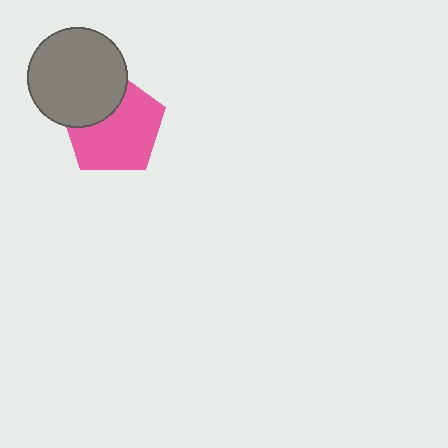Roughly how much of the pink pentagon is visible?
Most of it is visible (roughly 69%).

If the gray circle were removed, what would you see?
You would see the complete pink pentagon.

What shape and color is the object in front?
The object in front is a gray circle.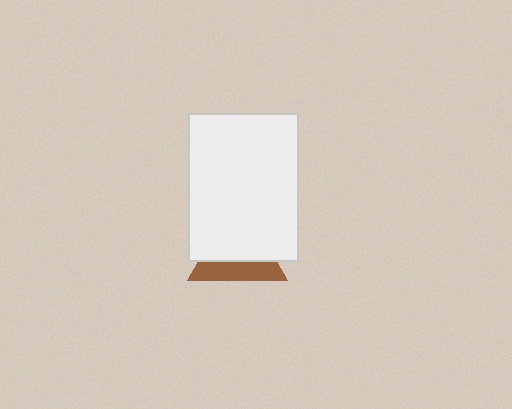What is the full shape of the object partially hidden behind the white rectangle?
The partially hidden object is a brown triangle.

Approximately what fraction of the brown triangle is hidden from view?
Roughly 60% of the brown triangle is hidden behind the white rectangle.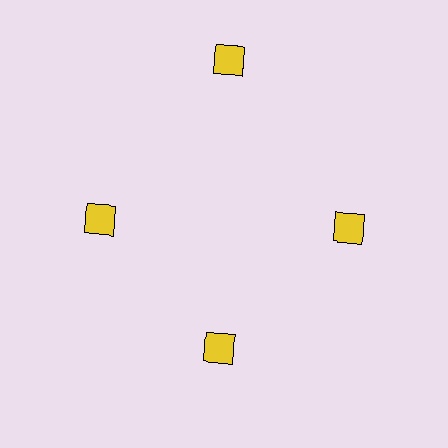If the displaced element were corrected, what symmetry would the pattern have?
It would have 4-fold rotational symmetry — the pattern would map onto itself every 90 degrees.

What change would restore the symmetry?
The symmetry would be restored by moving it inward, back onto the ring so that all 4 squares sit at equal angles and equal distance from the center.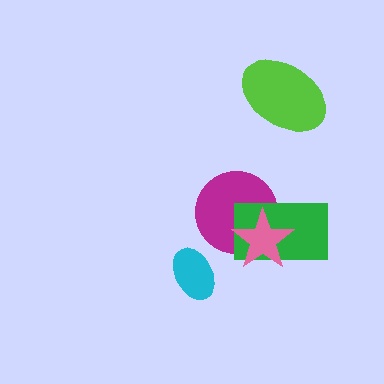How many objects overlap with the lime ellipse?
0 objects overlap with the lime ellipse.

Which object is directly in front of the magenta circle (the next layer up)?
The green rectangle is directly in front of the magenta circle.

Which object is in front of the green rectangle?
The pink star is in front of the green rectangle.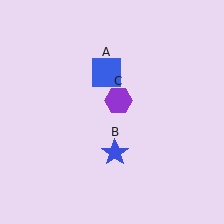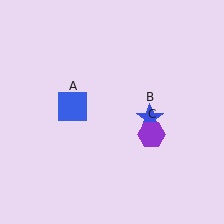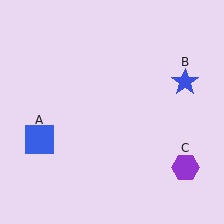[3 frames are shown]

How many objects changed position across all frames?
3 objects changed position: blue square (object A), blue star (object B), purple hexagon (object C).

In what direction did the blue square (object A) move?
The blue square (object A) moved down and to the left.